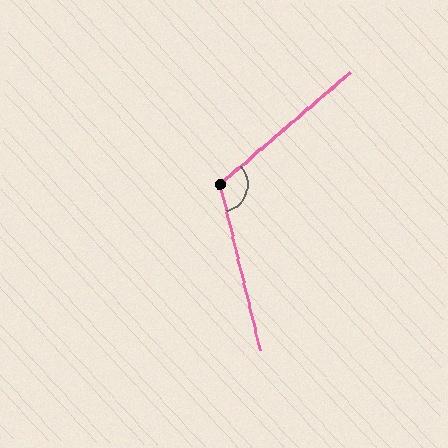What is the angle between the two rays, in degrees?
Approximately 117 degrees.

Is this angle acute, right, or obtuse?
It is obtuse.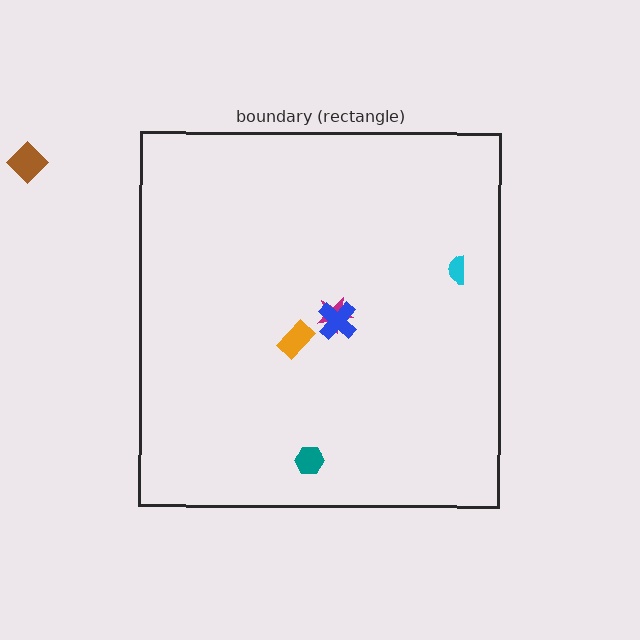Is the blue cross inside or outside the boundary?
Inside.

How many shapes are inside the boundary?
5 inside, 1 outside.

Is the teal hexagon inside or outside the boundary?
Inside.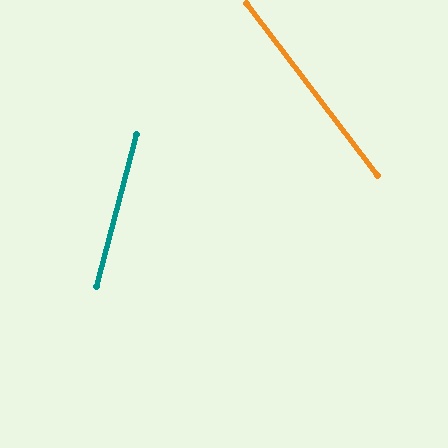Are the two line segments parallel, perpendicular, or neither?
Neither parallel nor perpendicular — they differ by about 52°.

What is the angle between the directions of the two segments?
Approximately 52 degrees.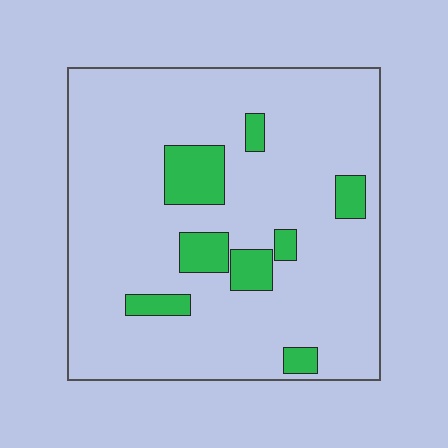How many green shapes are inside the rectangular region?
8.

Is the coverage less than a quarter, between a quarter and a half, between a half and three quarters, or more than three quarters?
Less than a quarter.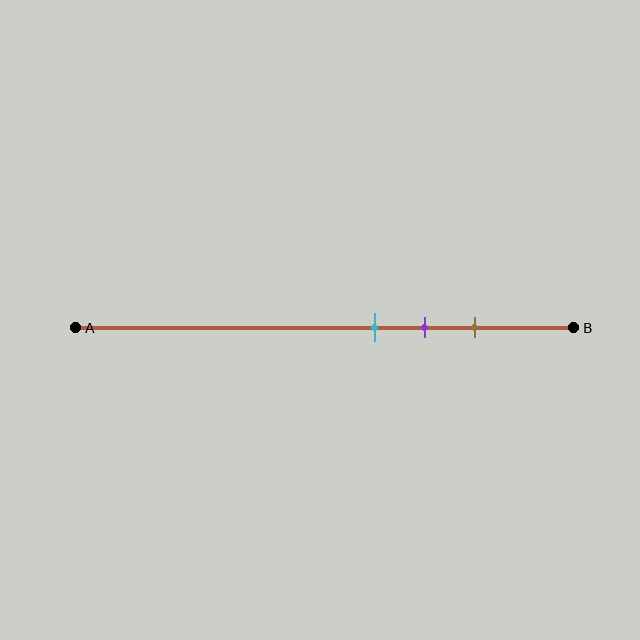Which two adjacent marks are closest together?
The cyan and purple marks are the closest adjacent pair.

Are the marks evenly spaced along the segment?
Yes, the marks are approximately evenly spaced.